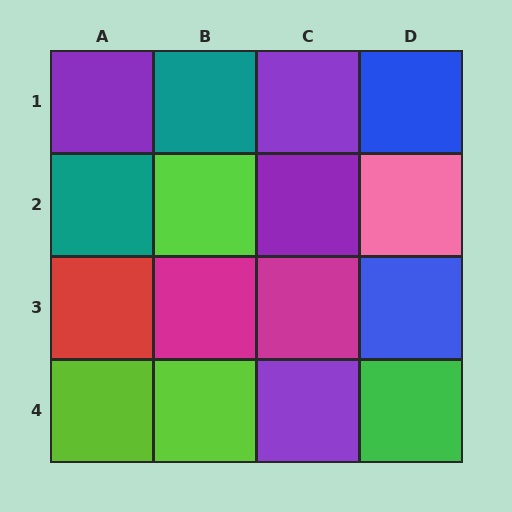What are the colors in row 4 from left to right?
Lime, lime, purple, green.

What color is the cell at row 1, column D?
Blue.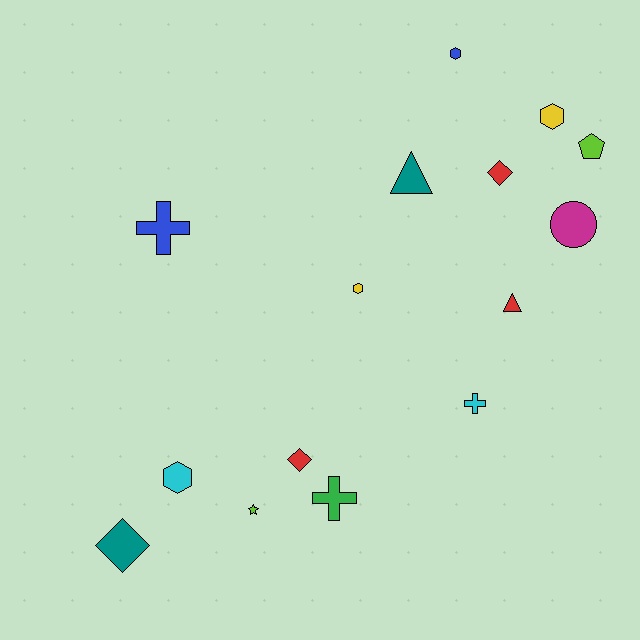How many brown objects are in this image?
There are no brown objects.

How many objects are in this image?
There are 15 objects.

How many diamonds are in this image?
There are 3 diamonds.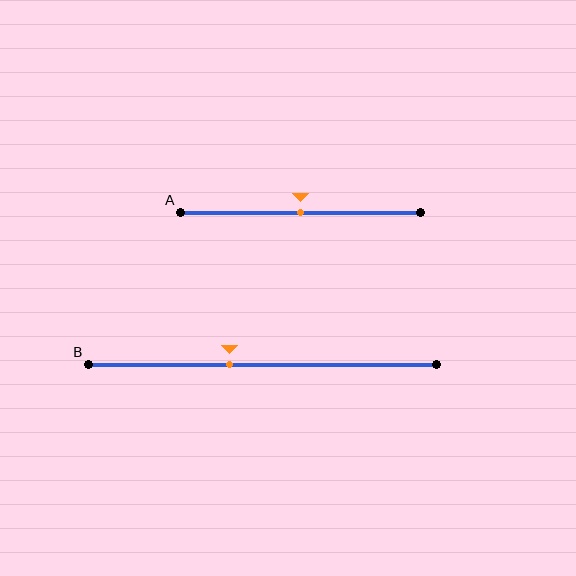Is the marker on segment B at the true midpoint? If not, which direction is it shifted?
No, the marker on segment B is shifted to the left by about 10% of the segment length.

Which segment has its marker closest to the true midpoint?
Segment A has its marker closest to the true midpoint.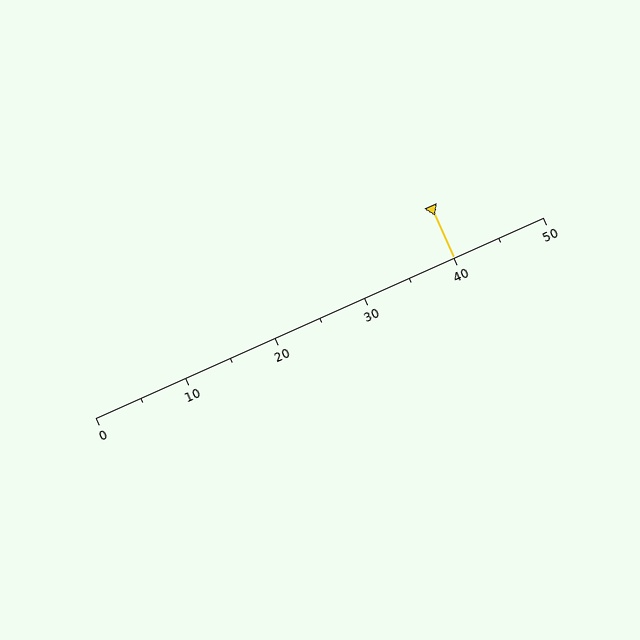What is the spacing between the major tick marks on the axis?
The major ticks are spaced 10 apart.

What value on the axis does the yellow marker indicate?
The marker indicates approximately 40.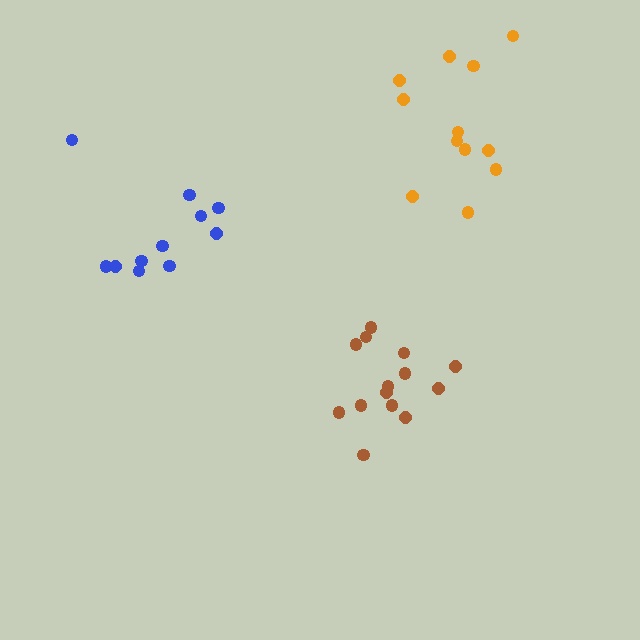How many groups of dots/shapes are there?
There are 3 groups.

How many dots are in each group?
Group 1: 14 dots, Group 2: 11 dots, Group 3: 12 dots (37 total).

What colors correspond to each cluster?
The clusters are colored: brown, blue, orange.